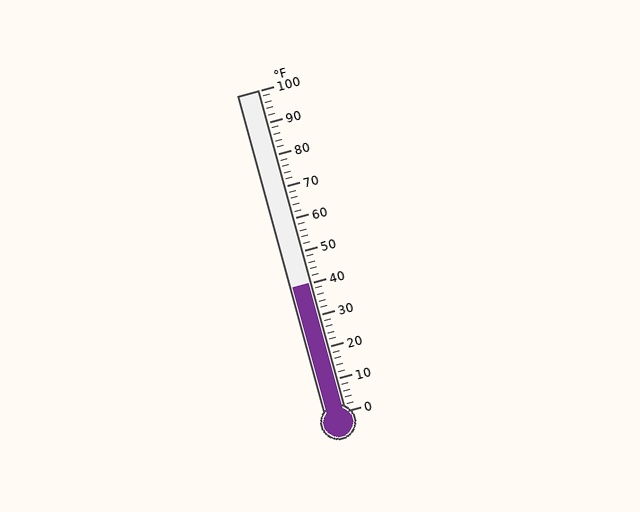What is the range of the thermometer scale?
The thermometer scale ranges from 0°F to 100°F.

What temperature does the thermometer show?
The thermometer shows approximately 40°F.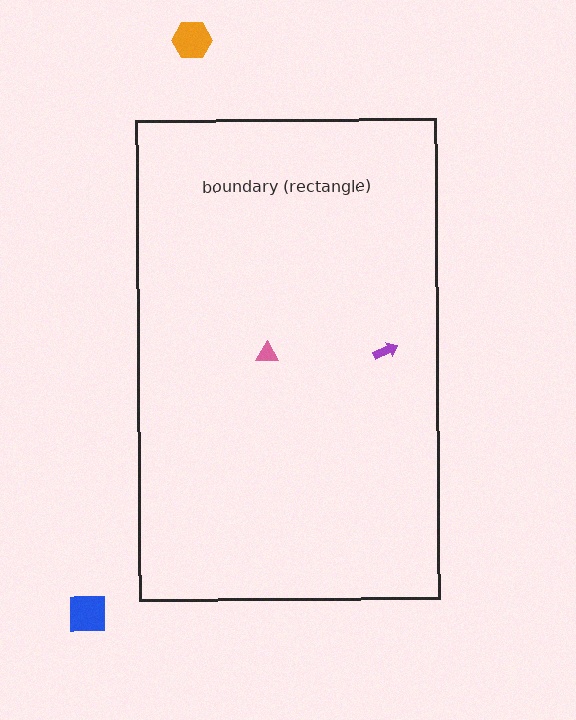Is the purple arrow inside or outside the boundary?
Inside.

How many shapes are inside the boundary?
2 inside, 2 outside.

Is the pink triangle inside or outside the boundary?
Inside.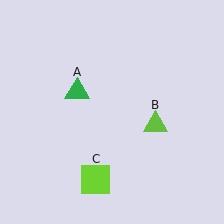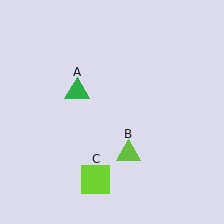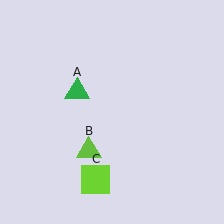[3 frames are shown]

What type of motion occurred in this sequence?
The lime triangle (object B) rotated clockwise around the center of the scene.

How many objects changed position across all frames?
1 object changed position: lime triangle (object B).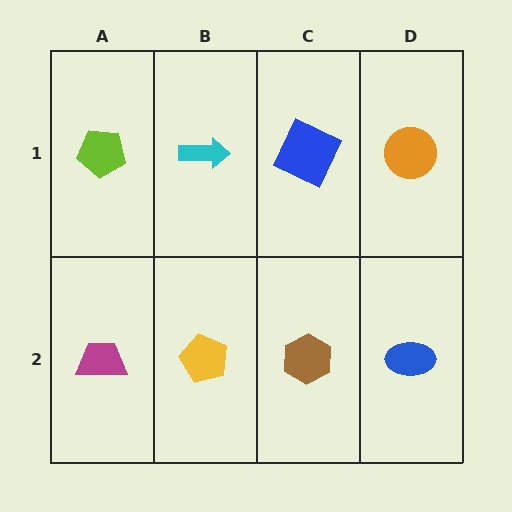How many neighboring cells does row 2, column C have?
3.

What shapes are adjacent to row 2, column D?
An orange circle (row 1, column D), a brown hexagon (row 2, column C).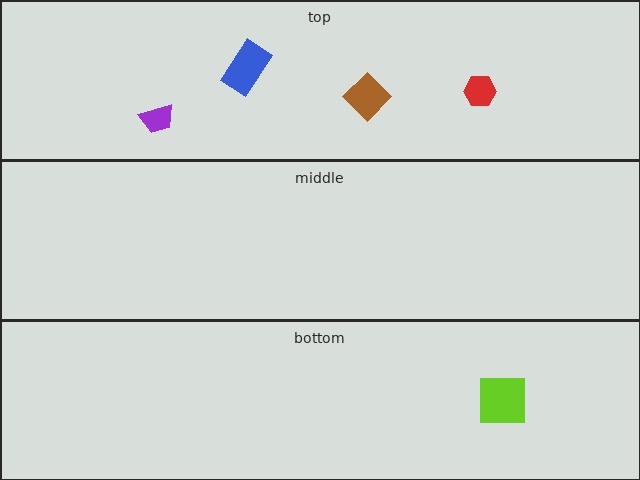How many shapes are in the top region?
4.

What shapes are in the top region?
The blue rectangle, the brown diamond, the purple trapezoid, the red hexagon.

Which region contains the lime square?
The bottom region.